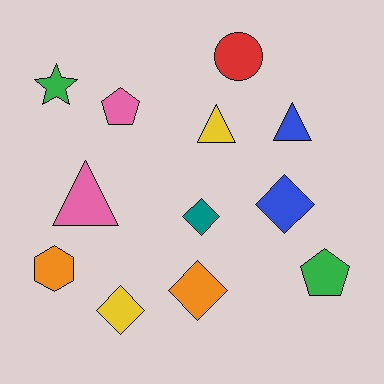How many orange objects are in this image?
There are 2 orange objects.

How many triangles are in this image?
There are 3 triangles.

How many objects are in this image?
There are 12 objects.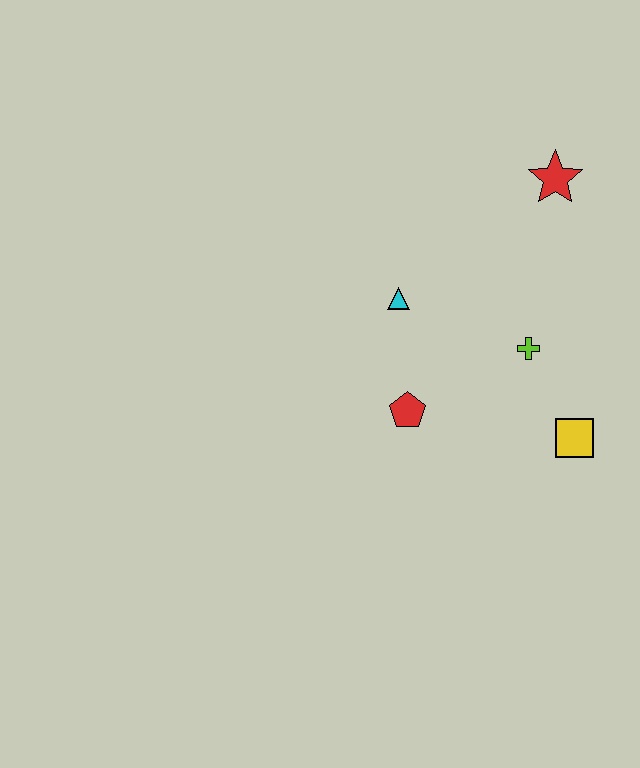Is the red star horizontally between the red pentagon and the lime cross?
No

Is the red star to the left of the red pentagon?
No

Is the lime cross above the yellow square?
Yes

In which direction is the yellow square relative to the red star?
The yellow square is below the red star.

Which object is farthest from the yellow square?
The red star is farthest from the yellow square.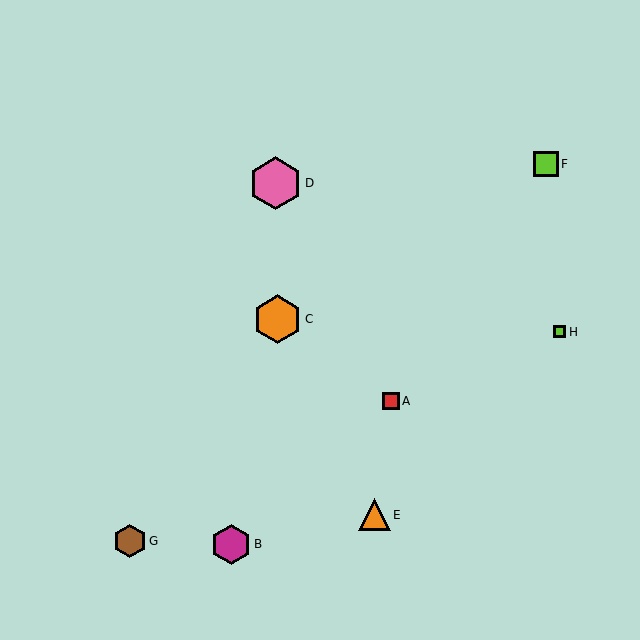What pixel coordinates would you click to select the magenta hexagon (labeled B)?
Click at (231, 544) to select the magenta hexagon B.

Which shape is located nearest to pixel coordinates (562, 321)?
The lime square (labeled H) at (560, 332) is nearest to that location.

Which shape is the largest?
The pink hexagon (labeled D) is the largest.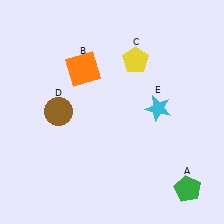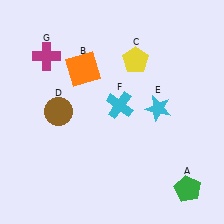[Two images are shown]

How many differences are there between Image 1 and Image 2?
There are 2 differences between the two images.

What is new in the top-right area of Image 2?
A cyan cross (F) was added in the top-right area of Image 2.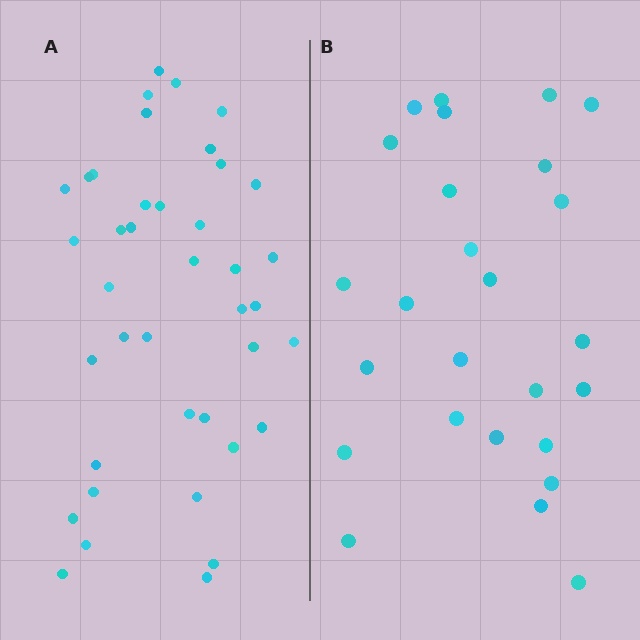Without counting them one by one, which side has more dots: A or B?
Region A (the left region) has more dots.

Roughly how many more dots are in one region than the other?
Region A has approximately 15 more dots than region B.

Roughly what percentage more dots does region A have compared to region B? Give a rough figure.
About 55% more.